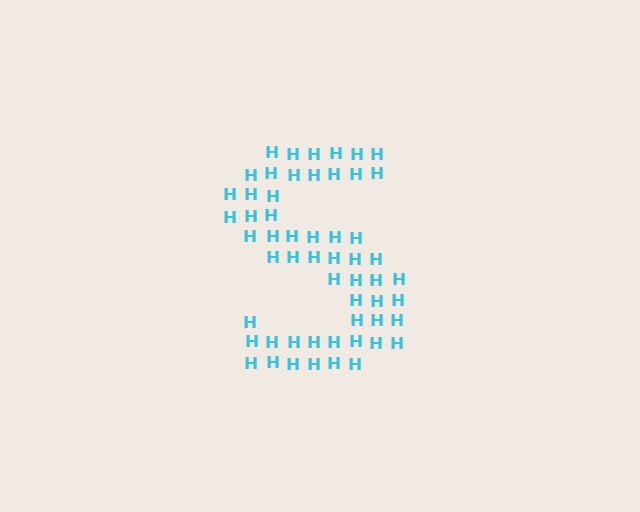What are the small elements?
The small elements are letter H's.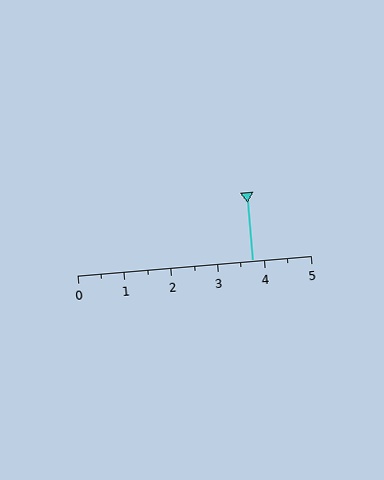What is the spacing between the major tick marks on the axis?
The major ticks are spaced 1 apart.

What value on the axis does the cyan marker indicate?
The marker indicates approximately 3.8.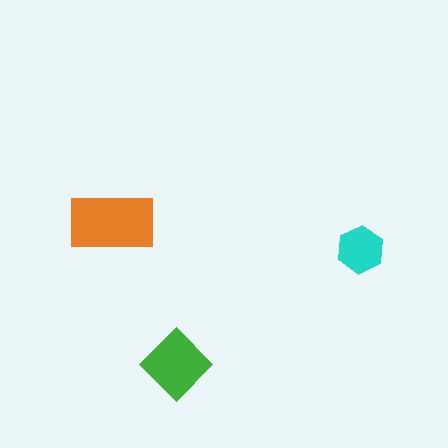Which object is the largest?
The orange rectangle.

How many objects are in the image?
There are 3 objects in the image.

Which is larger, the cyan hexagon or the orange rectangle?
The orange rectangle.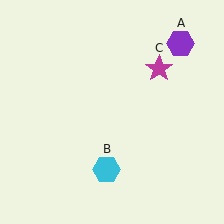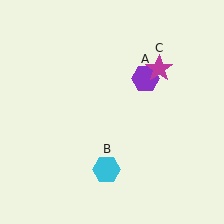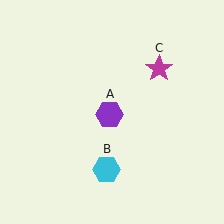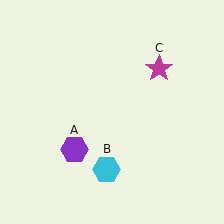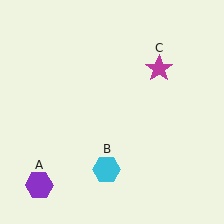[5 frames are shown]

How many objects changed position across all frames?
1 object changed position: purple hexagon (object A).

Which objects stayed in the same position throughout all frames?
Cyan hexagon (object B) and magenta star (object C) remained stationary.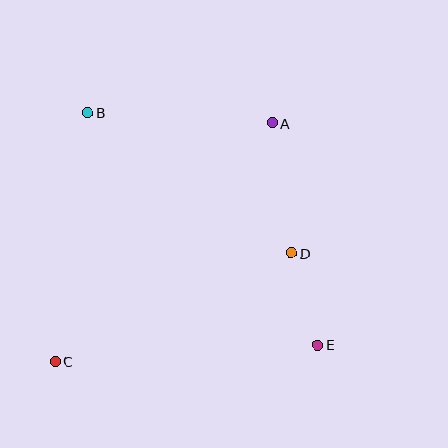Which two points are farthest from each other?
Points B and E are farthest from each other.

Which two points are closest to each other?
Points D and E are closest to each other.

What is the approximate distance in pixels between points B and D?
The distance between B and D is approximately 247 pixels.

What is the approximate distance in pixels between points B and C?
The distance between B and C is approximately 251 pixels.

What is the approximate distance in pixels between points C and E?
The distance between C and E is approximately 263 pixels.